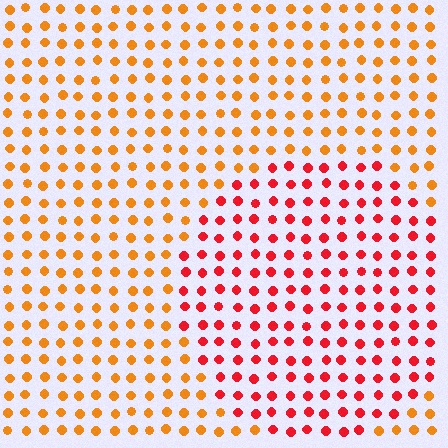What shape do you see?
I see a circle.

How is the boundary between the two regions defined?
The boundary is defined purely by a slight shift in hue (about 37 degrees). Spacing, size, and orientation are identical on both sides.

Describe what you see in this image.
The image is filled with small orange elements in a uniform arrangement. A circle-shaped region is visible where the elements are tinted to a slightly different hue, forming a subtle color boundary.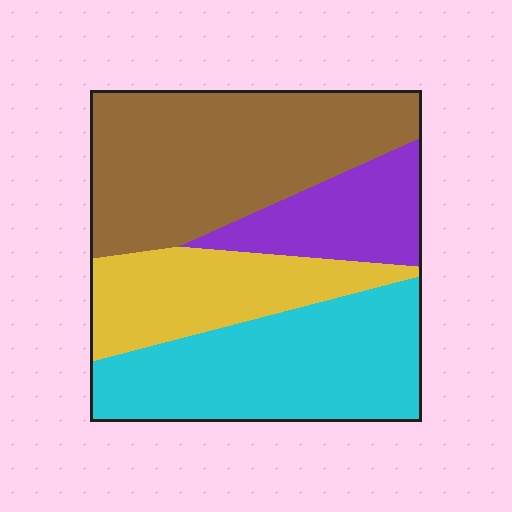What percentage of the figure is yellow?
Yellow covers around 20% of the figure.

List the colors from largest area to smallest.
From largest to smallest: brown, cyan, yellow, purple.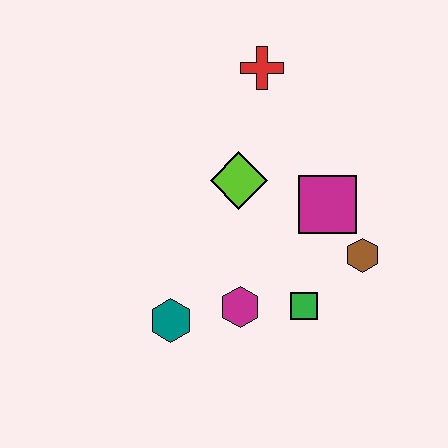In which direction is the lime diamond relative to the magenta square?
The lime diamond is to the left of the magenta square.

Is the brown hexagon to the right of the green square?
Yes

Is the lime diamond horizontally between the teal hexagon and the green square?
Yes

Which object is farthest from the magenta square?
The teal hexagon is farthest from the magenta square.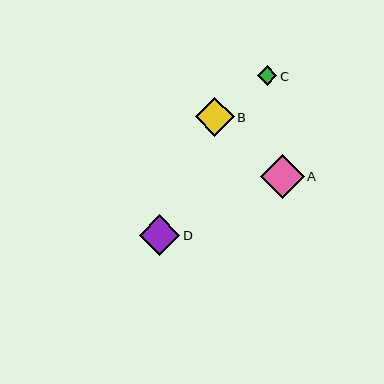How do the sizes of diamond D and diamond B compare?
Diamond D and diamond B are approximately the same size.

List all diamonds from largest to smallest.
From largest to smallest: A, D, B, C.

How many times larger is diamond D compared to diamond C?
Diamond D is approximately 2.1 times the size of diamond C.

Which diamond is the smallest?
Diamond C is the smallest with a size of approximately 20 pixels.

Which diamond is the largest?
Diamond A is the largest with a size of approximately 44 pixels.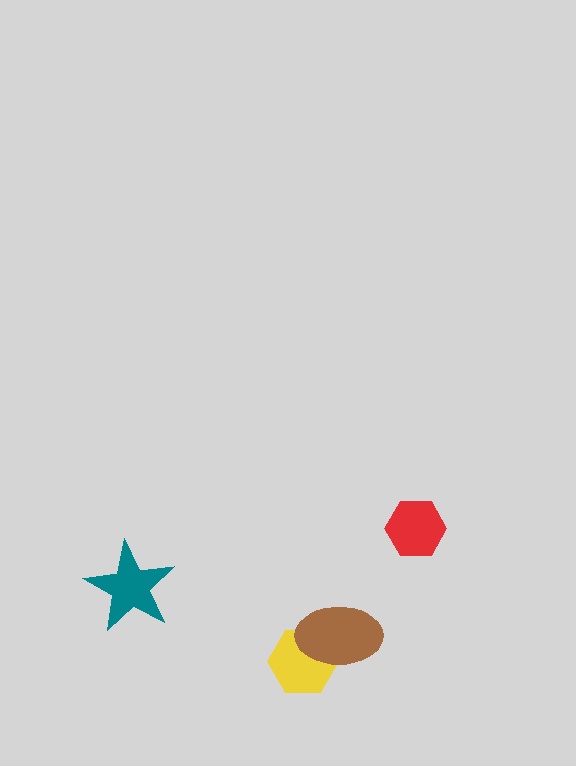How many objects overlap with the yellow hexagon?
1 object overlaps with the yellow hexagon.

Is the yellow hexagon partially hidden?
Yes, it is partially covered by another shape.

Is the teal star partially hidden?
No, no other shape covers it.